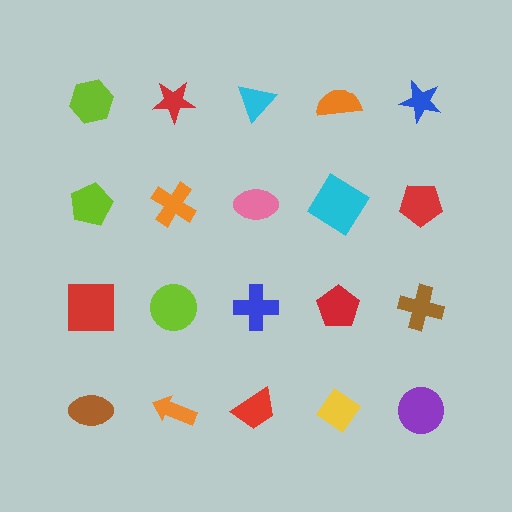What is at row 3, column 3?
A blue cross.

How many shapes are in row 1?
5 shapes.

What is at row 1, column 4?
An orange semicircle.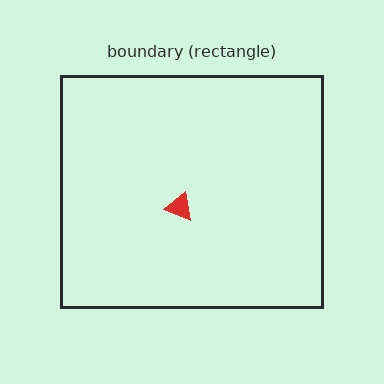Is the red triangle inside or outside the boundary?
Inside.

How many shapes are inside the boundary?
1 inside, 0 outside.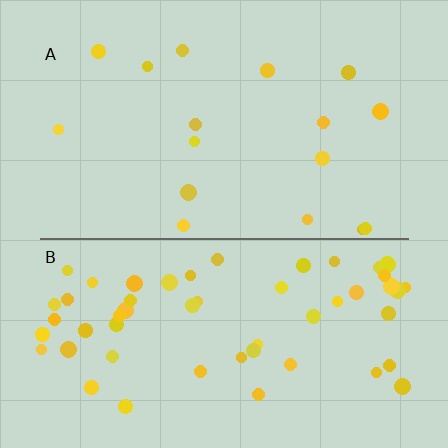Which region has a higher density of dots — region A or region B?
B (the bottom).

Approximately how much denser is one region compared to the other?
Approximately 3.2× — region B over region A.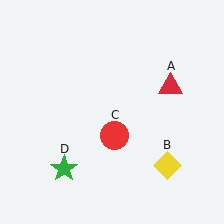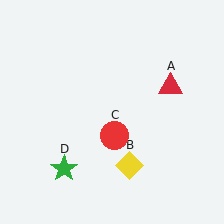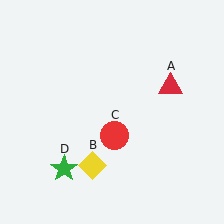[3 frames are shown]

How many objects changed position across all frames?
1 object changed position: yellow diamond (object B).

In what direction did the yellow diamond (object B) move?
The yellow diamond (object B) moved left.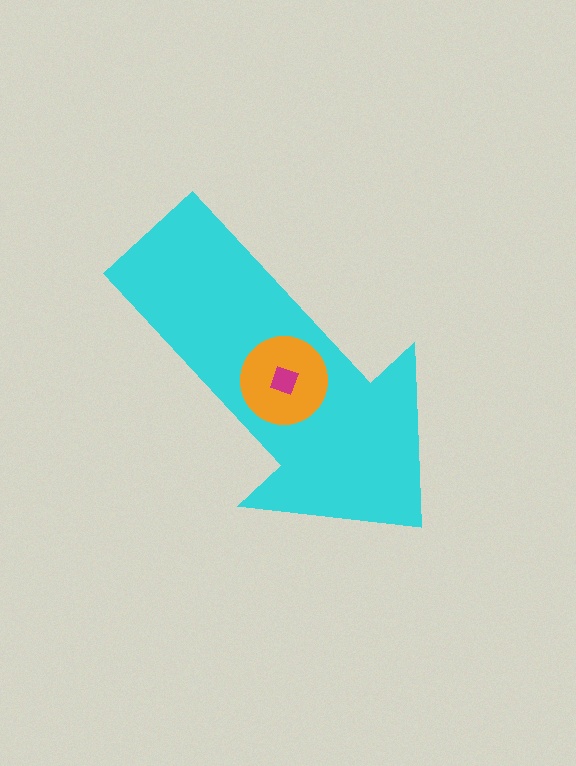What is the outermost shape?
The cyan arrow.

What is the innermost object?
The magenta square.